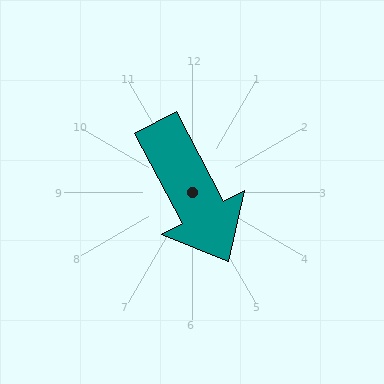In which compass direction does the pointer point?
Southeast.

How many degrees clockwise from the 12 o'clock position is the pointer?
Approximately 152 degrees.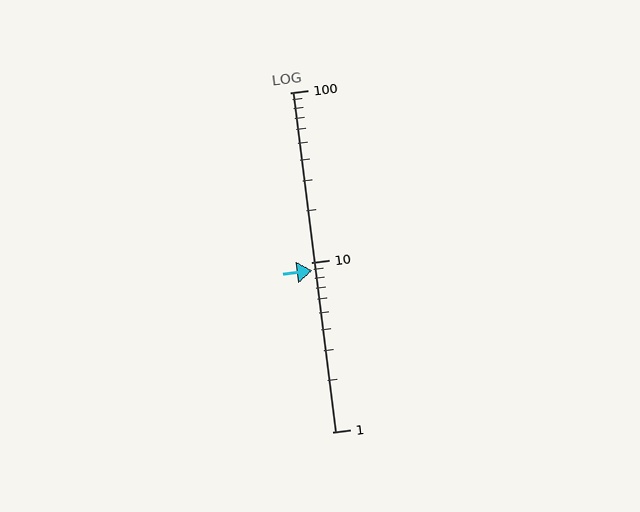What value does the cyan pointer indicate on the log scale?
The pointer indicates approximately 8.9.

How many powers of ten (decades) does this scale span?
The scale spans 2 decades, from 1 to 100.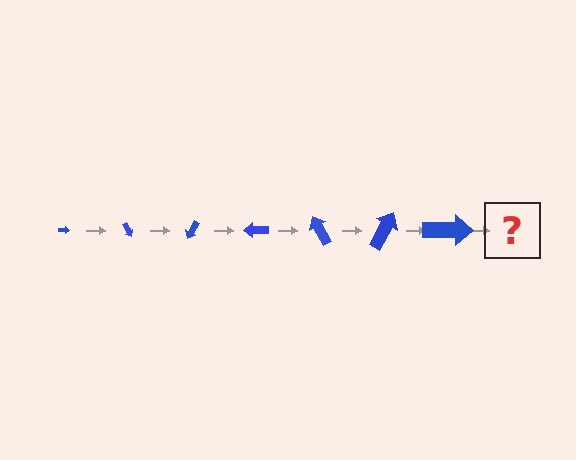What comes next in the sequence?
The next element should be an arrow, larger than the previous one and rotated 420 degrees from the start.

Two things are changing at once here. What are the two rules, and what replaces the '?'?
The two rules are that the arrow grows larger each step and it rotates 60 degrees each step. The '?' should be an arrow, larger than the previous one and rotated 420 degrees from the start.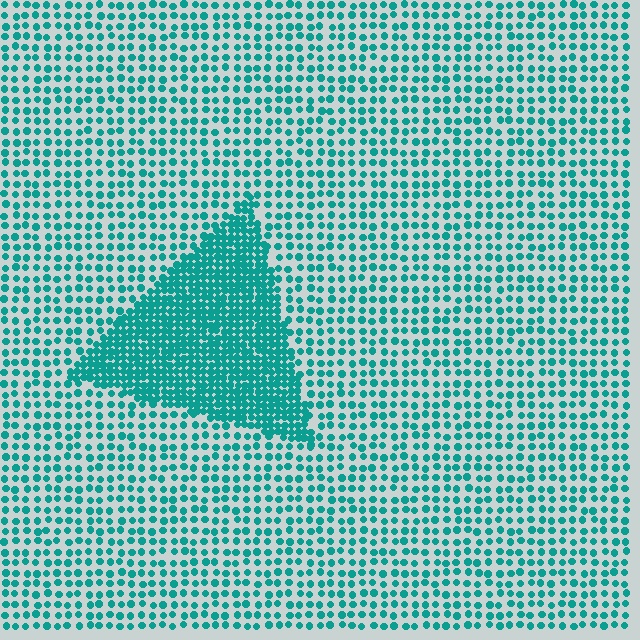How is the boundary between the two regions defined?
The boundary is defined by a change in element density (approximately 2.5x ratio). All elements are the same color, size, and shape.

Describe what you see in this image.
The image contains small teal elements arranged at two different densities. A triangle-shaped region is visible where the elements are more densely packed than the surrounding area.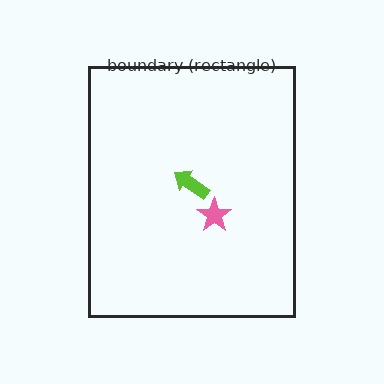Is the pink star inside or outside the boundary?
Inside.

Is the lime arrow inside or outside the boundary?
Inside.